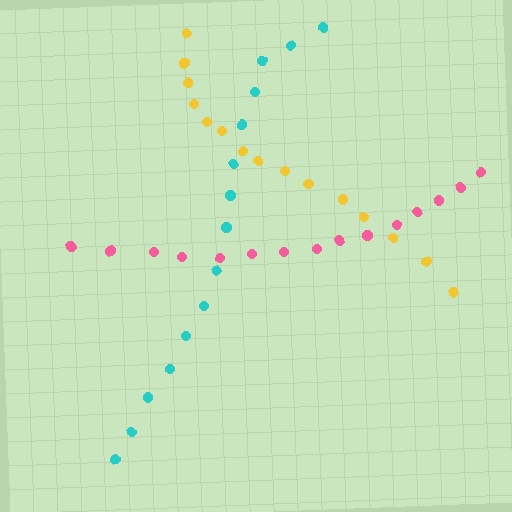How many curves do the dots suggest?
There are 3 distinct paths.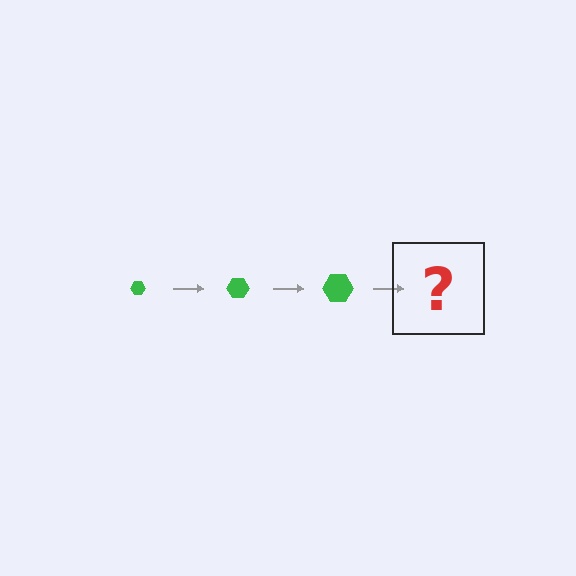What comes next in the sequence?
The next element should be a green hexagon, larger than the previous one.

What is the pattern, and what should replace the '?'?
The pattern is that the hexagon gets progressively larger each step. The '?' should be a green hexagon, larger than the previous one.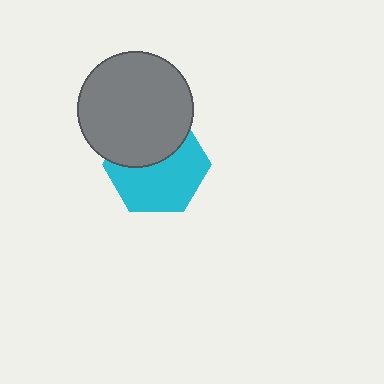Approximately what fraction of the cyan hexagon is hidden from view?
Roughly 40% of the cyan hexagon is hidden behind the gray circle.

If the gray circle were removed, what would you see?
You would see the complete cyan hexagon.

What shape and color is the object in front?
The object in front is a gray circle.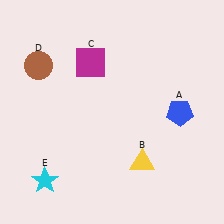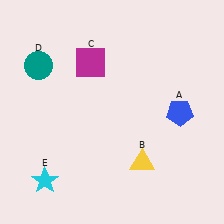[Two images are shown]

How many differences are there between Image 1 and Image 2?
There is 1 difference between the two images.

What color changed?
The circle (D) changed from brown in Image 1 to teal in Image 2.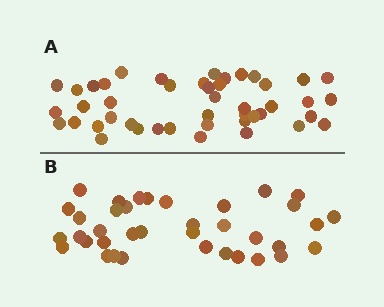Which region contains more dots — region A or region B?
Region A (the top region) has more dots.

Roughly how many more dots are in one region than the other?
Region A has roughly 8 or so more dots than region B.